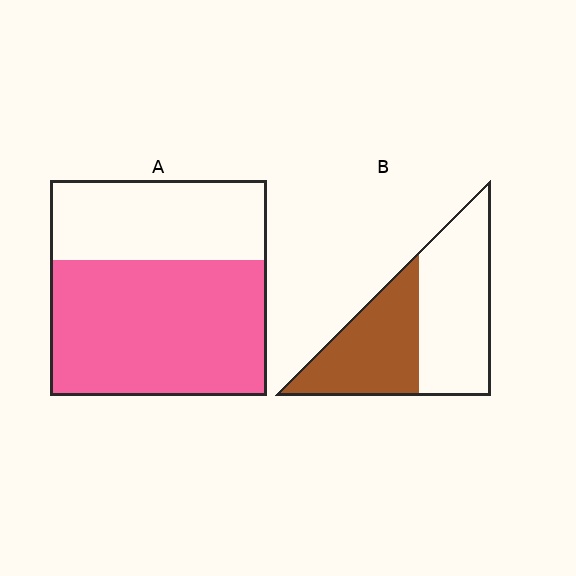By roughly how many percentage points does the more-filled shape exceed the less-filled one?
By roughly 20 percentage points (A over B).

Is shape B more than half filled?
No.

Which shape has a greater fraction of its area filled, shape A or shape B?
Shape A.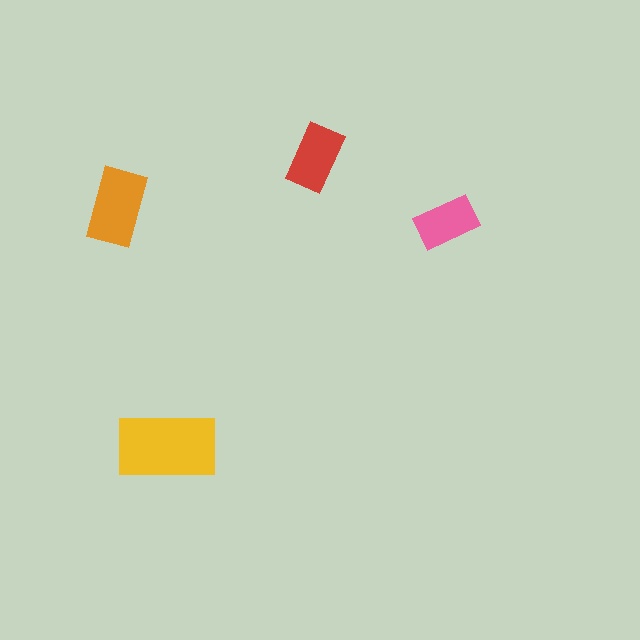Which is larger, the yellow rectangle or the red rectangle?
The yellow one.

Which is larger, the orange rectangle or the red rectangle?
The orange one.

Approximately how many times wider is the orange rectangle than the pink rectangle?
About 1.5 times wider.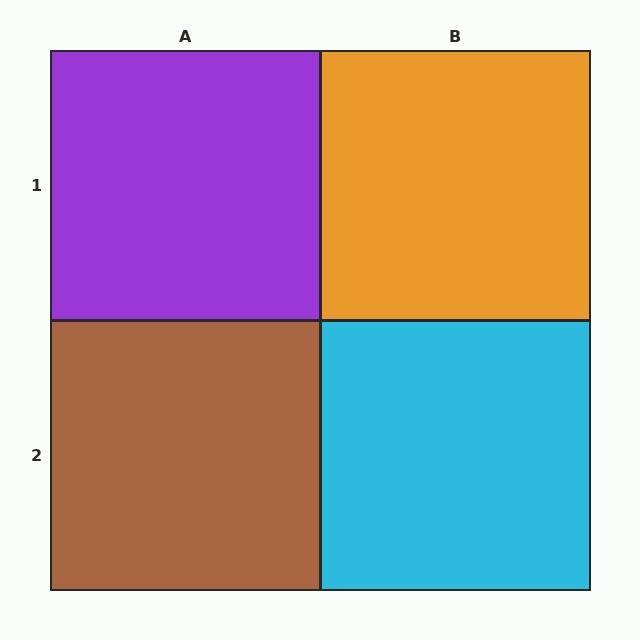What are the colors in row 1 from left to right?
Purple, orange.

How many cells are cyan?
1 cell is cyan.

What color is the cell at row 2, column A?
Brown.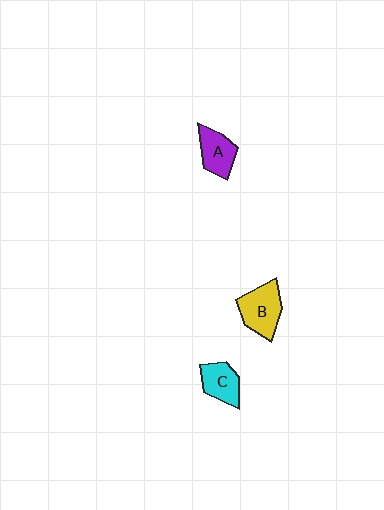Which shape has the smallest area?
Shape C (cyan).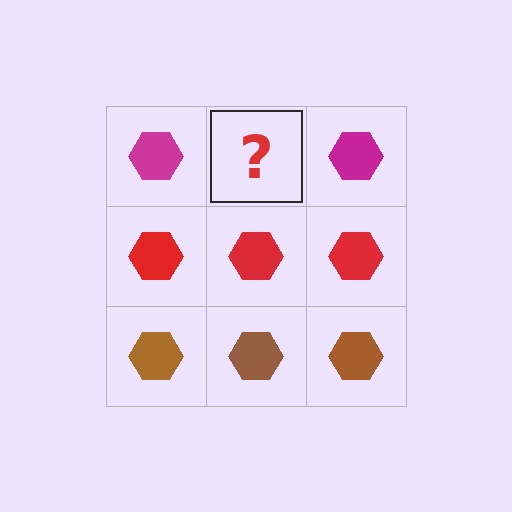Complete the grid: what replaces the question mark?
The question mark should be replaced with a magenta hexagon.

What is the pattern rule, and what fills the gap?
The rule is that each row has a consistent color. The gap should be filled with a magenta hexagon.